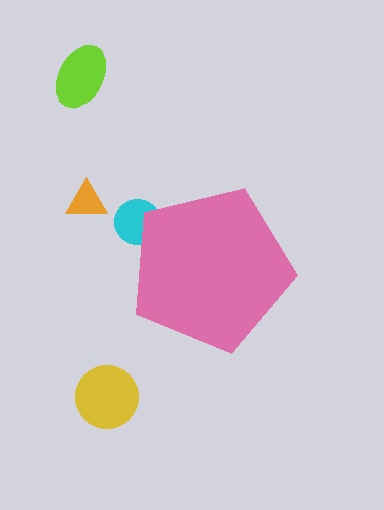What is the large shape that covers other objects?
A pink pentagon.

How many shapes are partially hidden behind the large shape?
1 shape is partially hidden.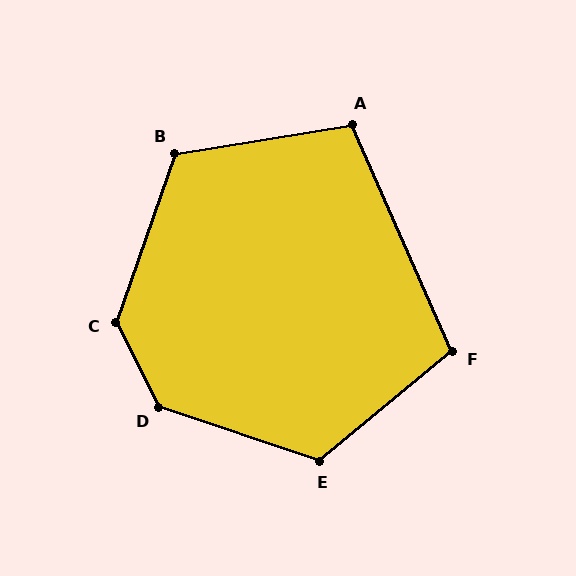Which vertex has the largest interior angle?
D, at approximately 135 degrees.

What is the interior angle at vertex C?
Approximately 134 degrees (obtuse).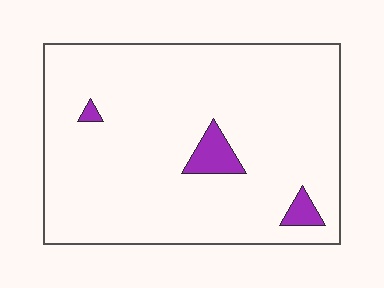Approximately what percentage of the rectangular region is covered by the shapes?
Approximately 5%.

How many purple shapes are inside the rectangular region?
3.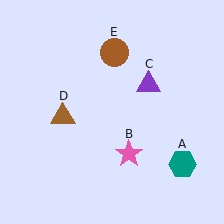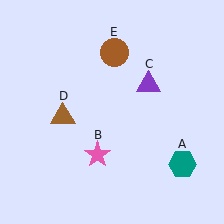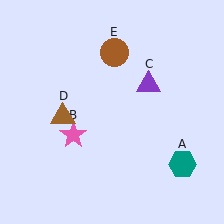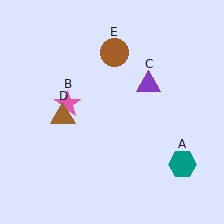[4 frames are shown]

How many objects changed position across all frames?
1 object changed position: pink star (object B).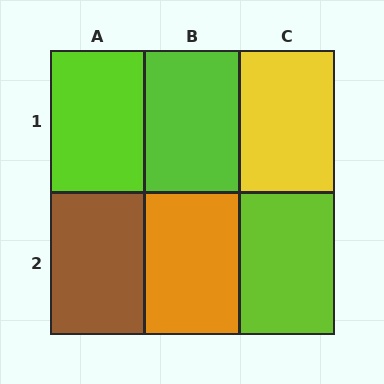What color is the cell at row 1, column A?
Lime.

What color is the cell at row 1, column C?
Yellow.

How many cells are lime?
3 cells are lime.